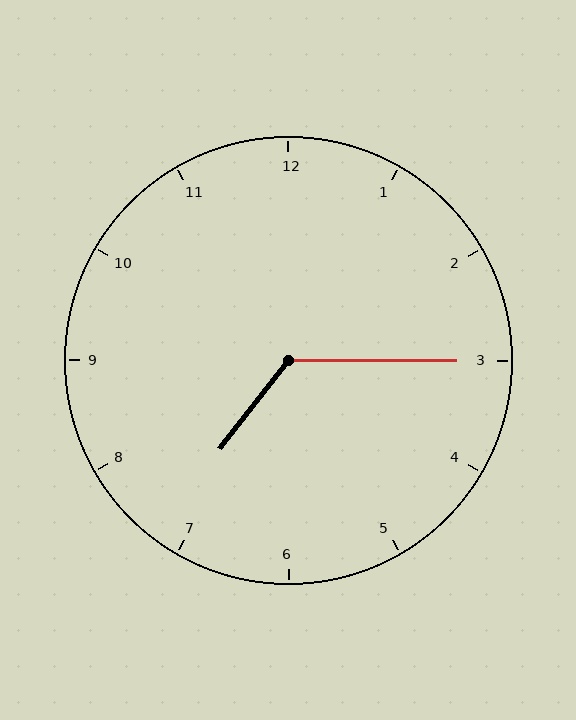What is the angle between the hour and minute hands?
Approximately 128 degrees.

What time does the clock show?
7:15.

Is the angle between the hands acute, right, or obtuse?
It is obtuse.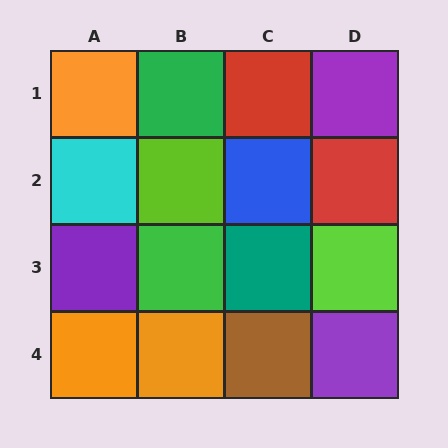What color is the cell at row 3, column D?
Lime.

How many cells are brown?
1 cell is brown.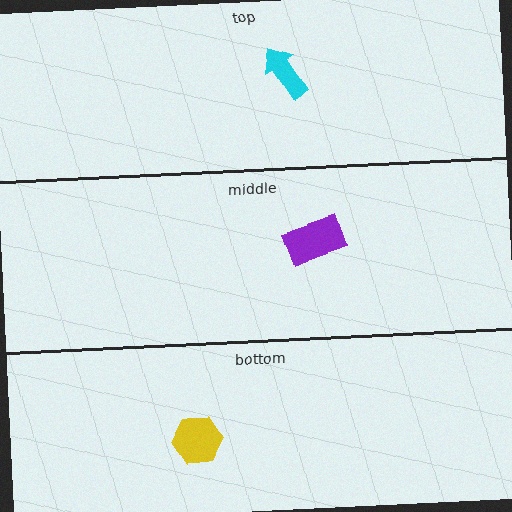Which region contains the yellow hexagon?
The bottom region.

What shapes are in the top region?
The cyan arrow.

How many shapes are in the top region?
1.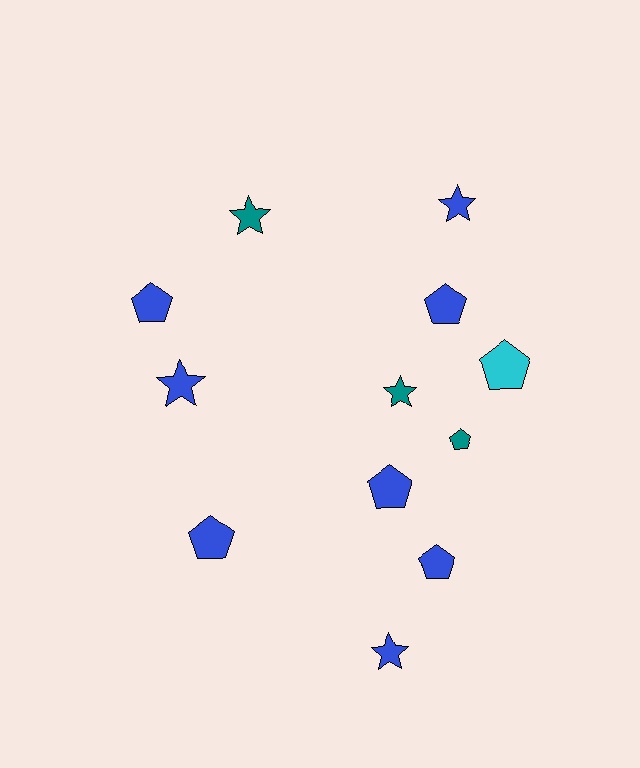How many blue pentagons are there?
There are 5 blue pentagons.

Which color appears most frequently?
Blue, with 8 objects.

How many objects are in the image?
There are 12 objects.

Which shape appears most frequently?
Pentagon, with 7 objects.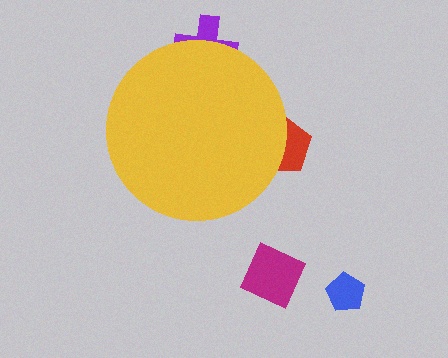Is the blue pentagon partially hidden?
No, the blue pentagon is fully visible.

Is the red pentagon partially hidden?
Yes, the red pentagon is partially hidden behind the yellow circle.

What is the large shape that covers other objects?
A yellow circle.